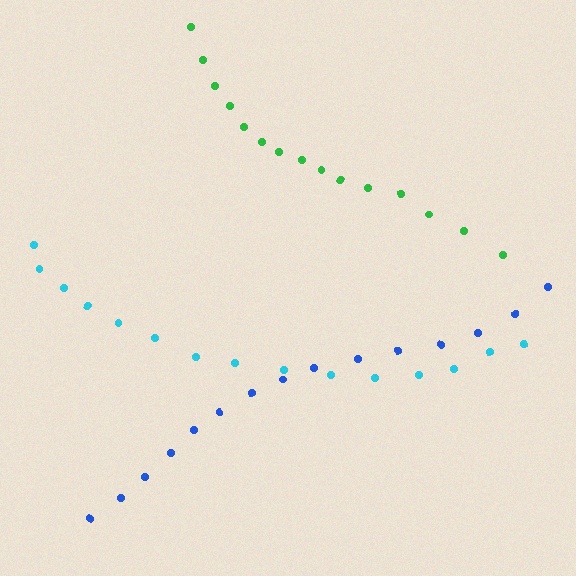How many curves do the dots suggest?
There are 3 distinct paths.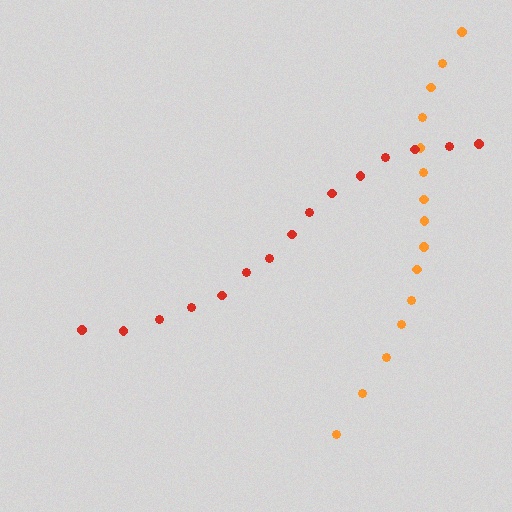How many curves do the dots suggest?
There are 2 distinct paths.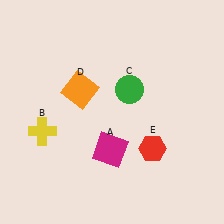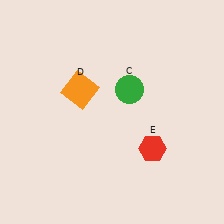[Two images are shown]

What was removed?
The yellow cross (B), the magenta square (A) were removed in Image 2.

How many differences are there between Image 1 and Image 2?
There are 2 differences between the two images.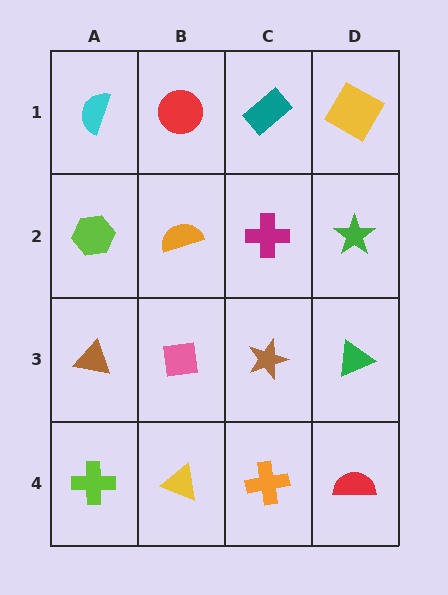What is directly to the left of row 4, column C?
A yellow triangle.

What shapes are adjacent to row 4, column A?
A brown triangle (row 3, column A), a yellow triangle (row 4, column B).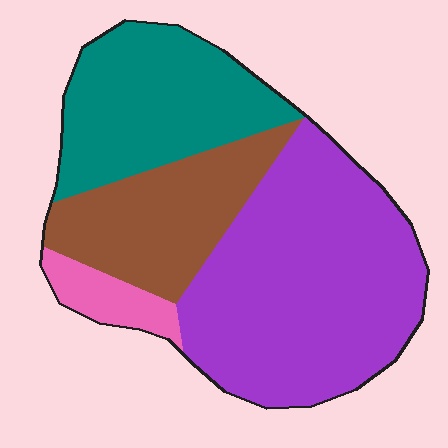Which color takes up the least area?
Pink, at roughly 5%.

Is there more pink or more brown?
Brown.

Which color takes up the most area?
Purple, at roughly 45%.